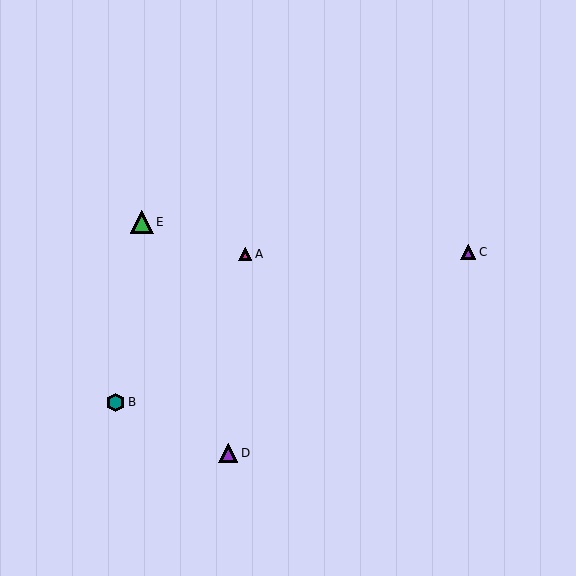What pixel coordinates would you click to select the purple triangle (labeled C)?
Click at (468, 252) to select the purple triangle C.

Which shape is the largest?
The green triangle (labeled E) is the largest.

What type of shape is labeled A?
Shape A is a magenta triangle.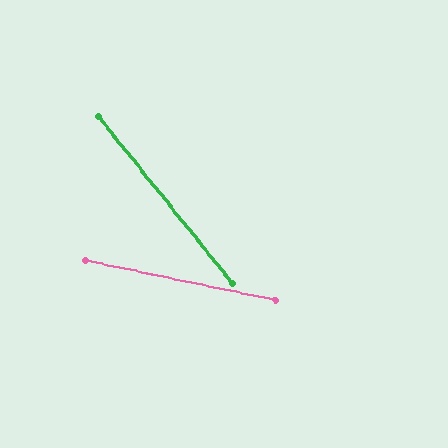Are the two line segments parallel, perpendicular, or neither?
Neither parallel nor perpendicular — they differ by about 39°.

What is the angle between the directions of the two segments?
Approximately 39 degrees.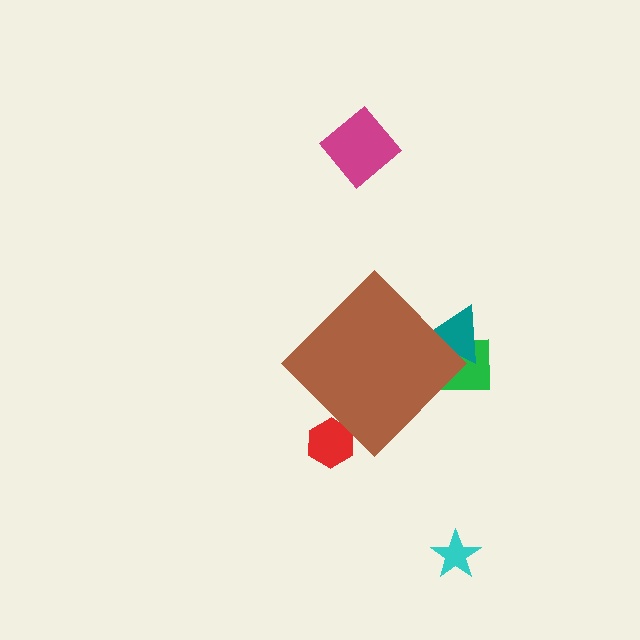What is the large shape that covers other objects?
A brown diamond.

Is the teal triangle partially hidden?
Yes, the teal triangle is partially hidden behind the brown diamond.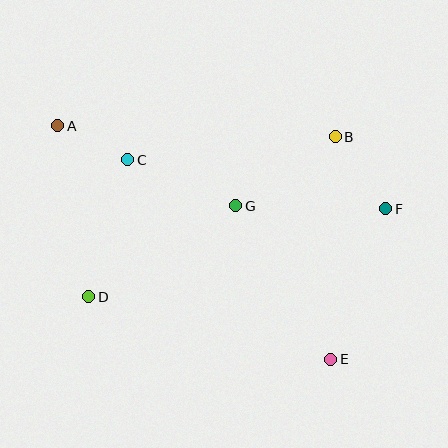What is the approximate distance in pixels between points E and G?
The distance between E and G is approximately 180 pixels.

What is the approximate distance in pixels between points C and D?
The distance between C and D is approximately 143 pixels.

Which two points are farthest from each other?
Points A and E are farthest from each other.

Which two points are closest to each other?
Points A and C are closest to each other.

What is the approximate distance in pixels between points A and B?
The distance between A and B is approximately 278 pixels.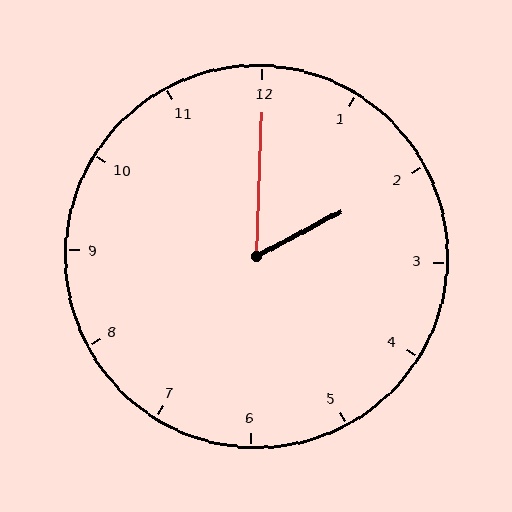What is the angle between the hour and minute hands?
Approximately 60 degrees.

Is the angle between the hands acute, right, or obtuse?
It is acute.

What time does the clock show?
2:00.